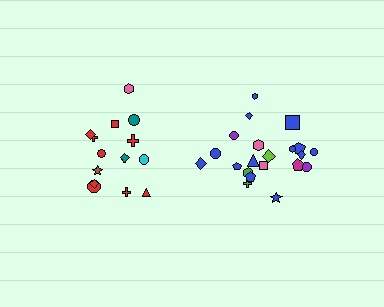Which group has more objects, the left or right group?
The right group.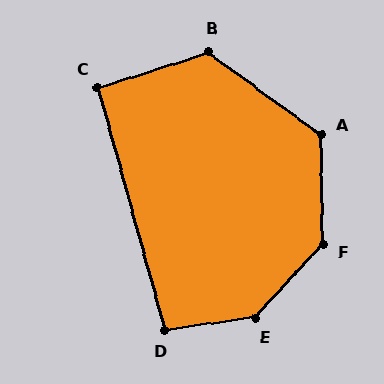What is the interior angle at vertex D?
Approximately 98 degrees (obtuse).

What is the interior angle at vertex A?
Approximately 128 degrees (obtuse).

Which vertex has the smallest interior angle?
C, at approximately 92 degrees.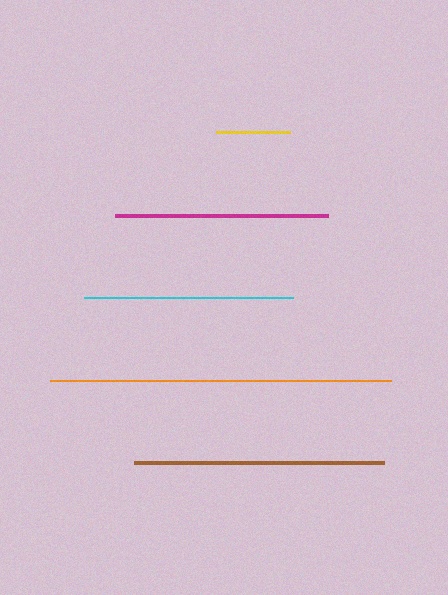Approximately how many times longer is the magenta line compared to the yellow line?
The magenta line is approximately 2.9 times the length of the yellow line.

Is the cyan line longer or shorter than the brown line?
The brown line is longer than the cyan line.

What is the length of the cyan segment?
The cyan segment is approximately 209 pixels long.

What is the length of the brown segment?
The brown segment is approximately 250 pixels long.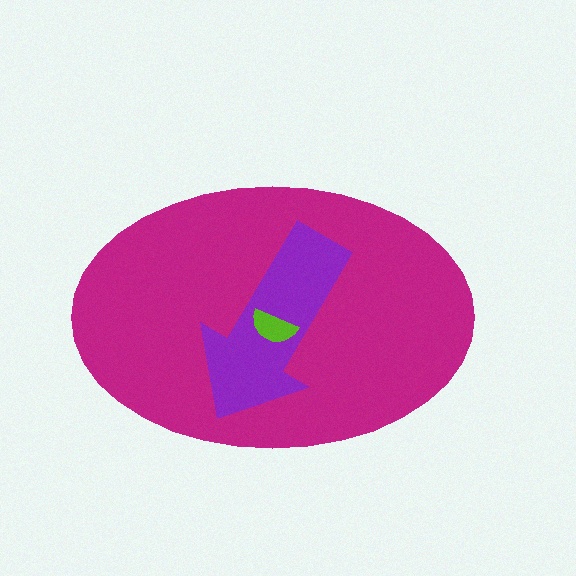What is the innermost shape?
The lime semicircle.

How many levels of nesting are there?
3.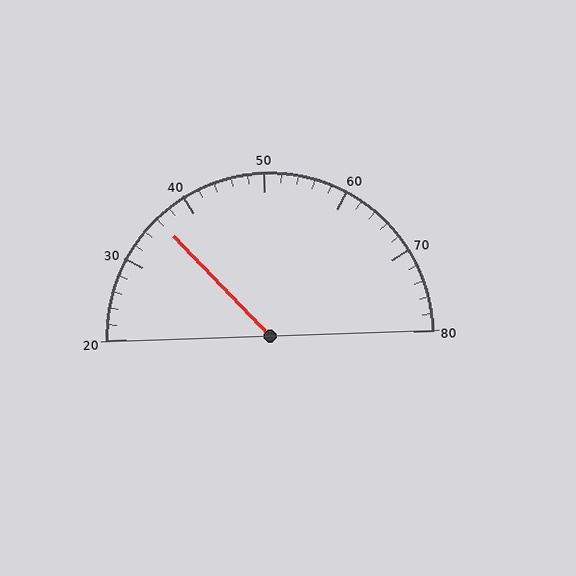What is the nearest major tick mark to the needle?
The nearest major tick mark is 40.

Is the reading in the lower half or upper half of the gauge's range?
The reading is in the lower half of the range (20 to 80).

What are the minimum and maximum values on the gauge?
The gauge ranges from 20 to 80.